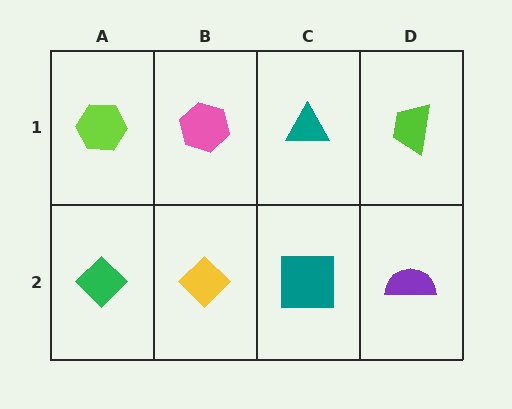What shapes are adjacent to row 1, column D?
A purple semicircle (row 2, column D), a teal triangle (row 1, column C).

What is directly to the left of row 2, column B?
A green diamond.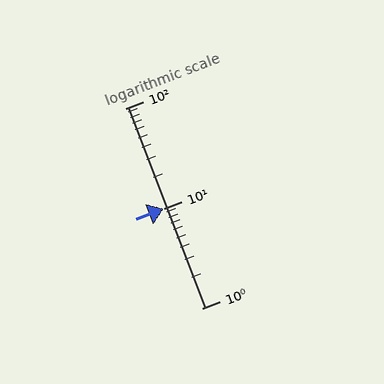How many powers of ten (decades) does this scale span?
The scale spans 2 decades, from 1 to 100.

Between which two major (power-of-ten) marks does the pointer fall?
The pointer is between 10 and 100.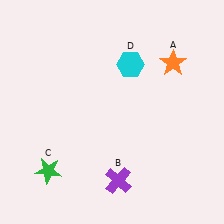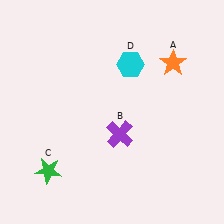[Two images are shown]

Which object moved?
The purple cross (B) moved up.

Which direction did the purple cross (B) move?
The purple cross (B) moved up.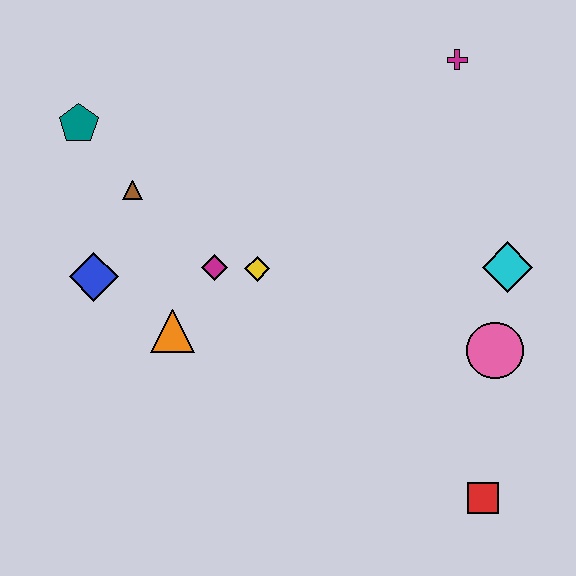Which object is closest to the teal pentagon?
The brown triangle is closest to the teal pentagon.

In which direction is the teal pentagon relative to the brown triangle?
The teal pentagon is above the brown triangle.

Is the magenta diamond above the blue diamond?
Yes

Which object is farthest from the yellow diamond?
The red square is farthest from the yellow diamond.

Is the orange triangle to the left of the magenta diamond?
Yes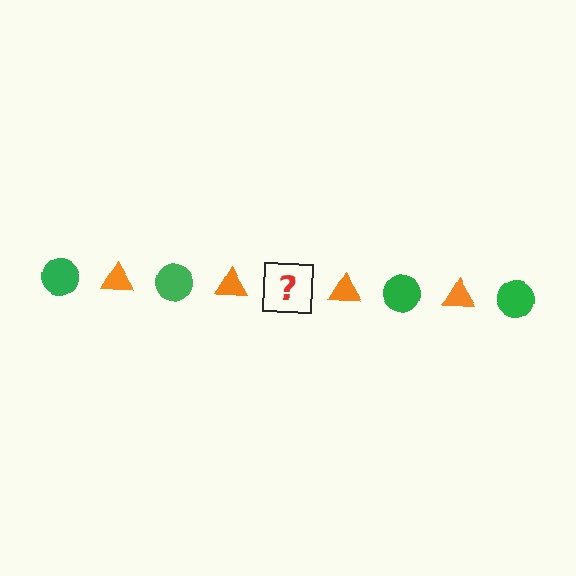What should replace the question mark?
The question mark should be replaced with a green circle.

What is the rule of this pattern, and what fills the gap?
The rule is that the pattern alternates between green circle and orange triangle. The gap should be filled with a green circle.